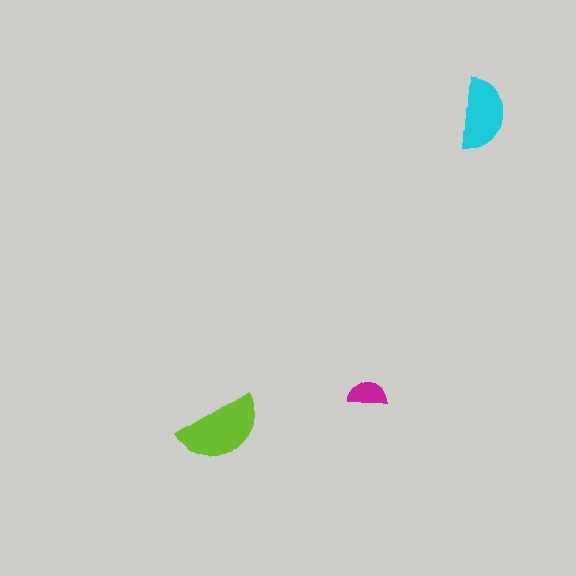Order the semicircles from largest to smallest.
the lime one, the cyan one, the magenta one.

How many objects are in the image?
There are 3 objects in the image.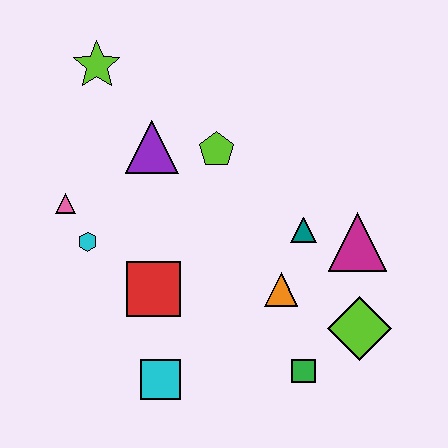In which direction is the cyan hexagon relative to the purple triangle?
The cyan hexagon is below the purple triangle.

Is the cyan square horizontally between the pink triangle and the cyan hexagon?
No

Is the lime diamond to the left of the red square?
No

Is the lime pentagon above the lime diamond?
Yes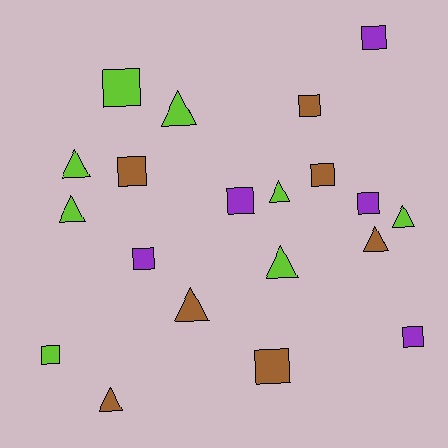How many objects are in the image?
There are 20 objects.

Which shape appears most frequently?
Square, with 11 objects.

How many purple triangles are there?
There are no purple triangles.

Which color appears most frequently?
Lime, with 8 objects.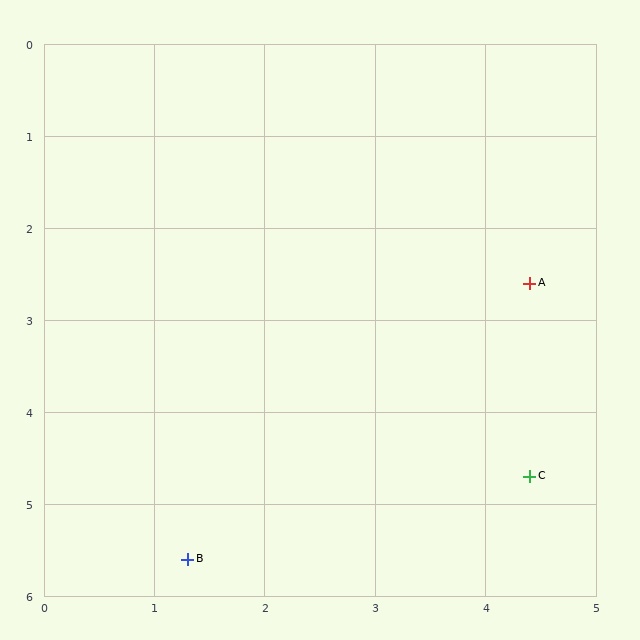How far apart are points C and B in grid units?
Points C and B are about 3.2 grid units apart.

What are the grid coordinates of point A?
Point A is at approximately (4.4, 2.6).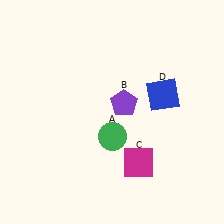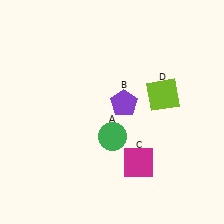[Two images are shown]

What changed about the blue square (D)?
In Image 1, D is blue. In Image 2, it changed to lime.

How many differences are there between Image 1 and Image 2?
There is 1 difference between the two images.